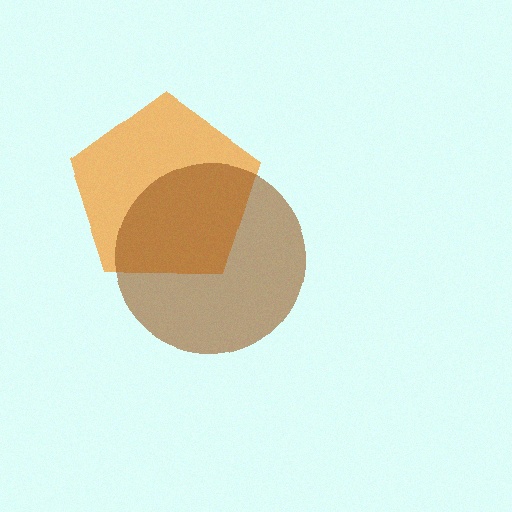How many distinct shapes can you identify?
There are 2 distinct shapes: an orange pentagon, a brown circle.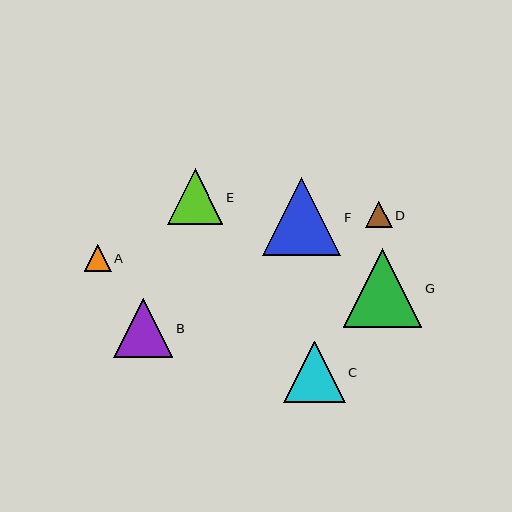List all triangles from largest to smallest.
From largest to smallest: G, F, C, B, E, D, A.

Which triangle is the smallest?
Triangle A is the smallest with a size of approximately 26 pixels.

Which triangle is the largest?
Triangle G is the largest with a size of approximately 79 pixels.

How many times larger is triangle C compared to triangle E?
Triangle C is approximately 1.1 times the size of triangle E.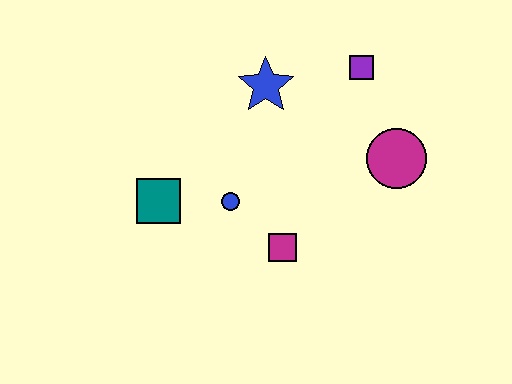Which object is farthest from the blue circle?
The purple square is farthest from the blue circle.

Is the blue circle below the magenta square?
No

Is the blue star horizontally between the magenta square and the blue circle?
Yes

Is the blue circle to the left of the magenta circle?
Yes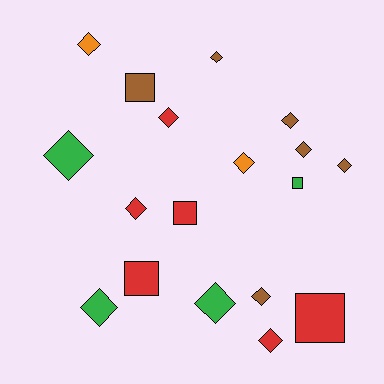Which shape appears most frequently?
Diamond, with 13 objects.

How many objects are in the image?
There are 18 objects.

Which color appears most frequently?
Red, with 6 objects.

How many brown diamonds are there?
There are 5 brown diamonds.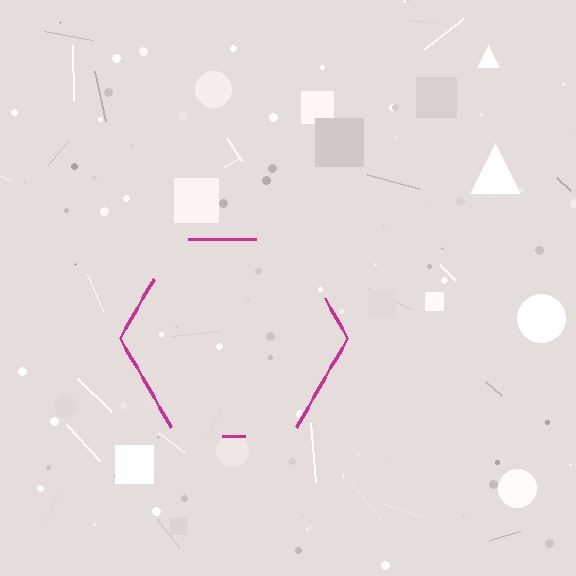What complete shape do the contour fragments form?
The contour fragments form a hexagon.